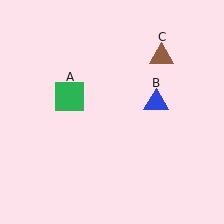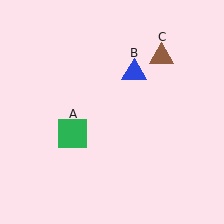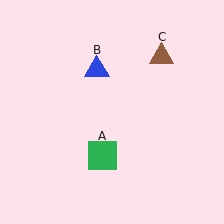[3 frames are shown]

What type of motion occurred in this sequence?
The green square (object A), blue triangle (object B) rotated counterclockwise around the center of the scene.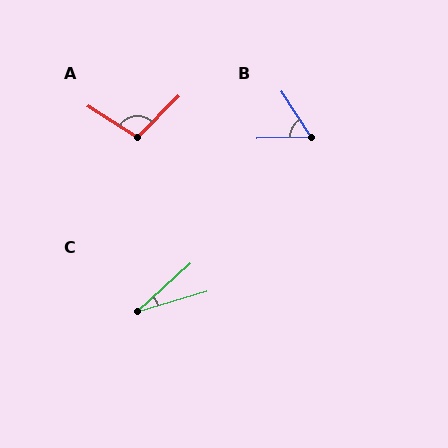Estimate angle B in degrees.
Approximately 58 degrees.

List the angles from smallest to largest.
C (26°), B (58°), A (102°).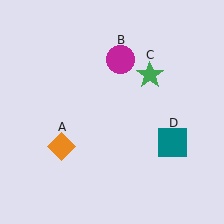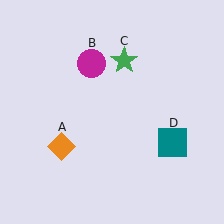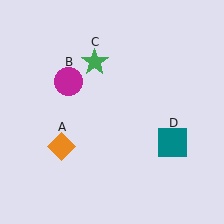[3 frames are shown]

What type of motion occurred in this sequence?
The magenta circle (object B), green star (object C) rotated counterclockwise around the center of the scene.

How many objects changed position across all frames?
2 objects changed position: magenta circle (object B), green star (object C).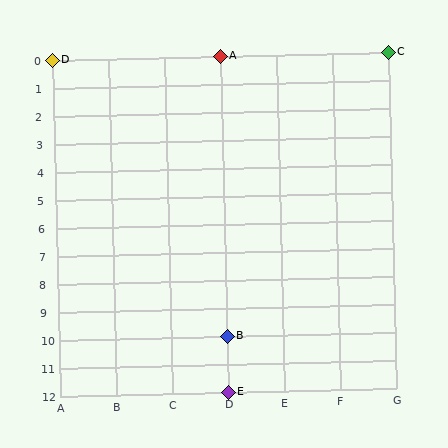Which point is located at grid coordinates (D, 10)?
Point B is at (D, 10).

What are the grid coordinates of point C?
Point C is at grid coordinates (G, 0).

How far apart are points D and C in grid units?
Points D and C are 6 columns apart.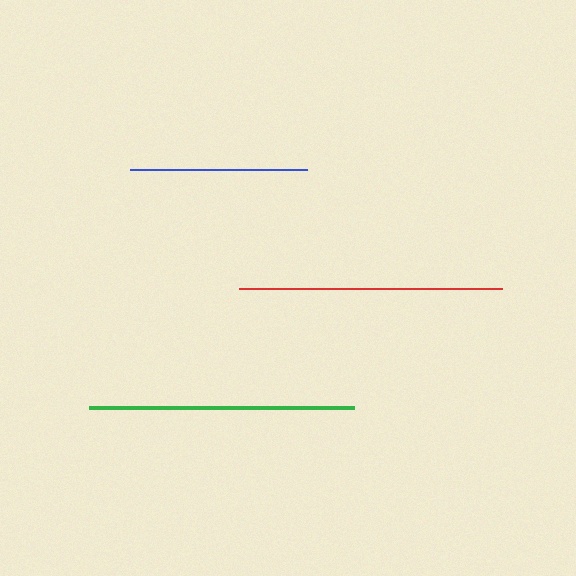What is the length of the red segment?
The red segment is approximately 263 pixels long.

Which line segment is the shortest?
The blue line is the shortest at approximately 177 pixels.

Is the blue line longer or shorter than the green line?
The green line is longer than the blue line.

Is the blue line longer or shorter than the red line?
The red line is longer than the blue line.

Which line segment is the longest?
The green line is the longest at approximately 265 pixels.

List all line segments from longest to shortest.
From longest to shortest: green, red, blue.